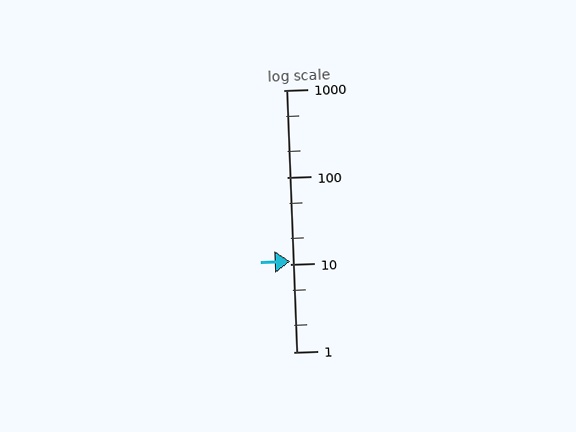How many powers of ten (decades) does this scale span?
The scale spans 3 decades, from 1 to 1000.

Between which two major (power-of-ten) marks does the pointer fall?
The pointer is between 10 and 100.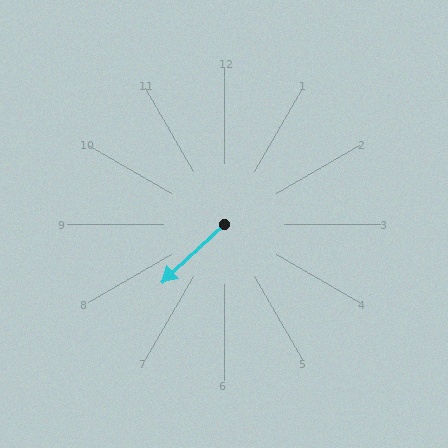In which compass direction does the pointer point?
Southwest.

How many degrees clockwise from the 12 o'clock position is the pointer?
Approximately 227 degrees.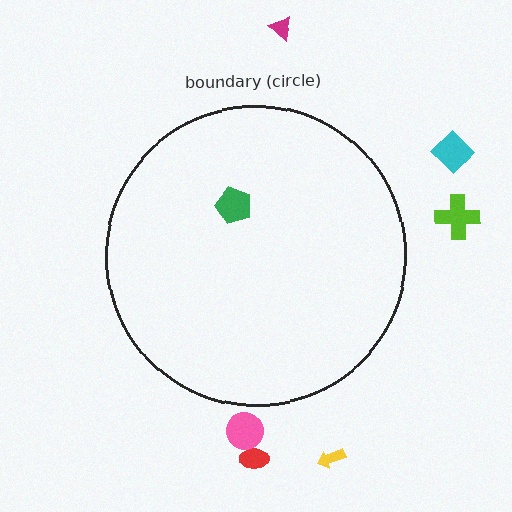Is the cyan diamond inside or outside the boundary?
Outside.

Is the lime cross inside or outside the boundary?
Outside.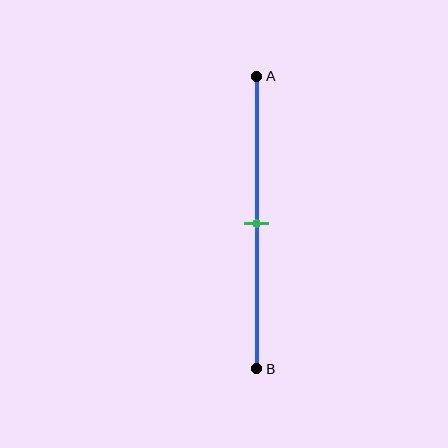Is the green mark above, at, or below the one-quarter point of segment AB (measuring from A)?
The green mark is below the one-quarter point of segment AB.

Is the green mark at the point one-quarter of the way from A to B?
No, the mark is at about 50% from A, not at the 25% one-quarter point.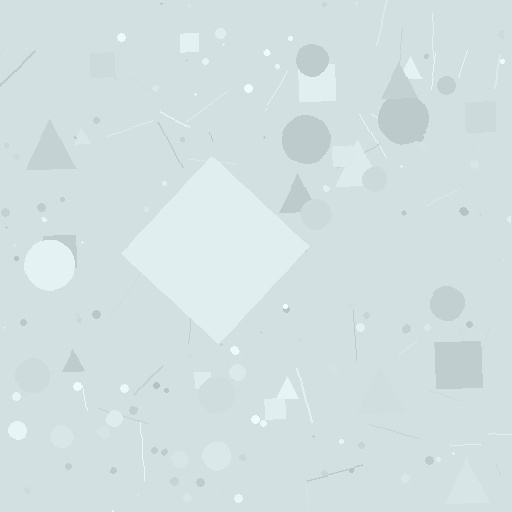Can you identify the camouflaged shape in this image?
The camouflaged shape is a diamond.